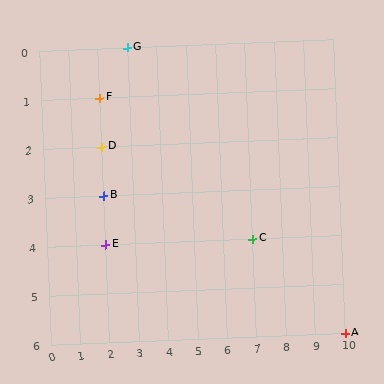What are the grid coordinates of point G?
Point G is at grid coordinates (3, 0).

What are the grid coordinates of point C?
Point C is at grid coordinates (7, 4).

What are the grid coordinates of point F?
Point F is at grid coordinates (2, 1).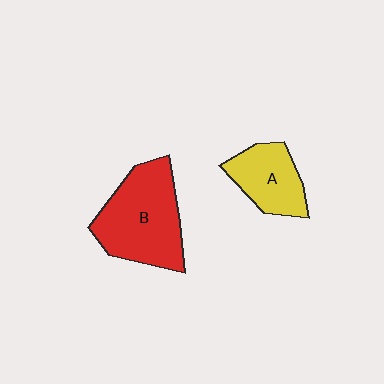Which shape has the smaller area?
Shape A (yellow).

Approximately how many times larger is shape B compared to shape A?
Approximately 1.7 times.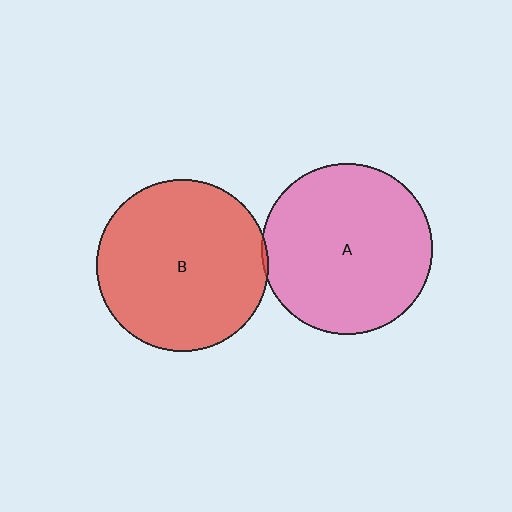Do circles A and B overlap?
Yes.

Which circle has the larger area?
Circle B (red).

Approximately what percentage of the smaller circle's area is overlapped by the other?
Approximately 5%.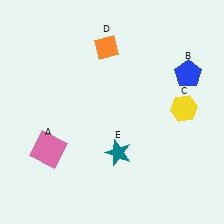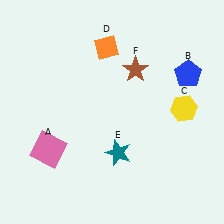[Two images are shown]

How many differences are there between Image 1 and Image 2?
There is 1 difference between the two images.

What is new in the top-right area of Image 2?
A brown star (F) was added in the top-right area of Image 2.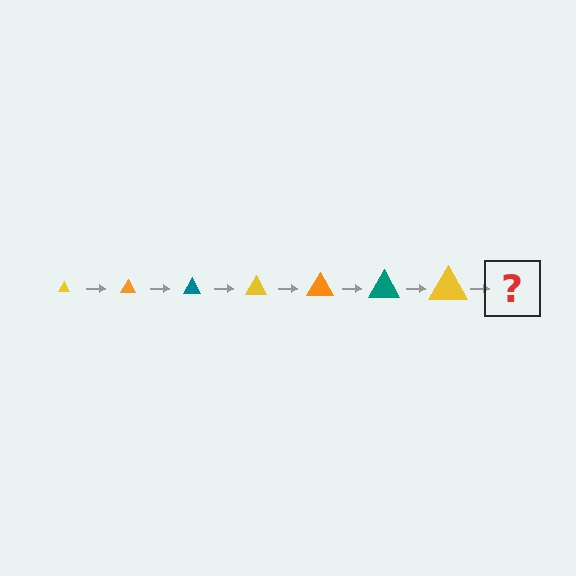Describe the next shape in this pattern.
It should be an orange triangle, larger than the previous one.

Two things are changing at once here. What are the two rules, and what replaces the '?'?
The two rules are that the triangle grows larger each step and the color cycles through yellow, orange, and teal. The '?' should be an orange triangle, larger than the previous one.